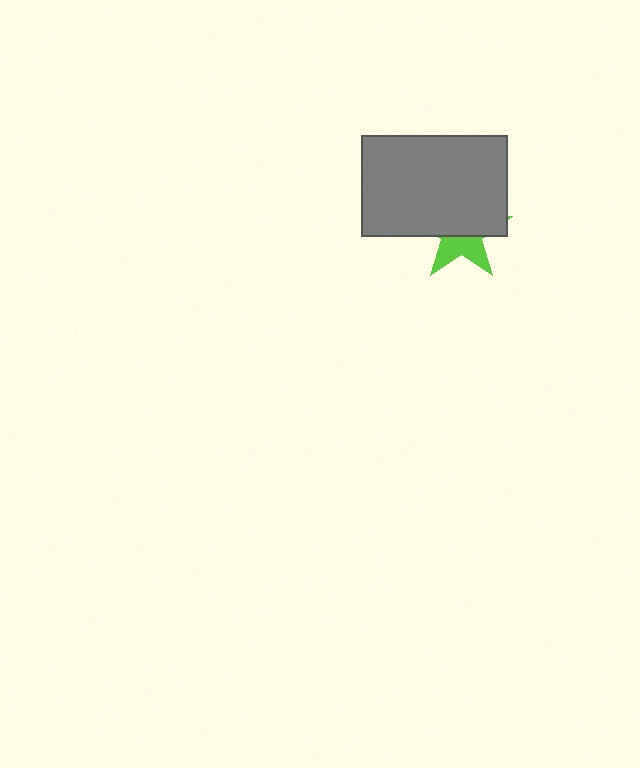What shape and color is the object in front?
The object in front is a gray rectangle.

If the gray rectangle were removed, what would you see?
You would see the complete lime star.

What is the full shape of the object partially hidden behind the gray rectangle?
The partially hidden object is a lime star.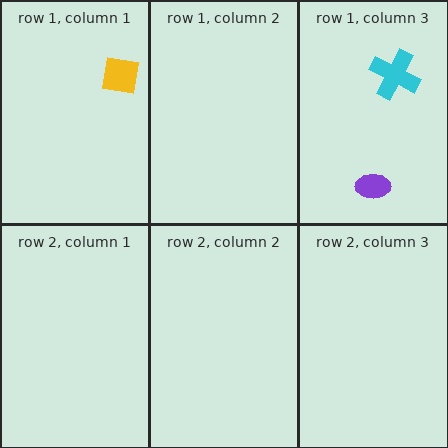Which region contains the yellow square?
The row 1, column 1 region.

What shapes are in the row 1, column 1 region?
The yellow square.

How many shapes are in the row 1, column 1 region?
1.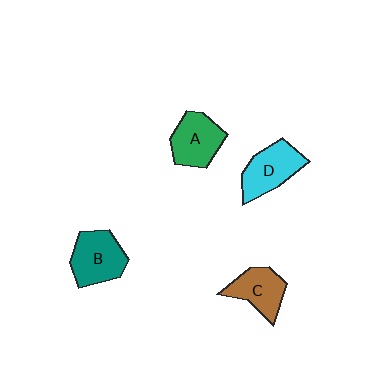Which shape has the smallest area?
Shape C (brown).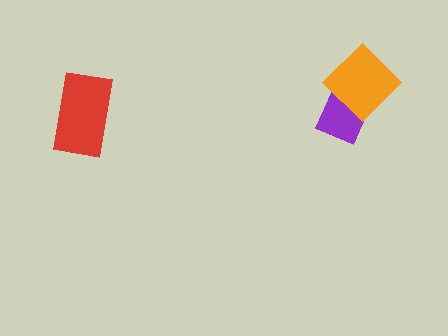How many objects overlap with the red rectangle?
0 objects overlap with the red rectangle.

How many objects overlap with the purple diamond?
1 object overlaps with the purple diamond.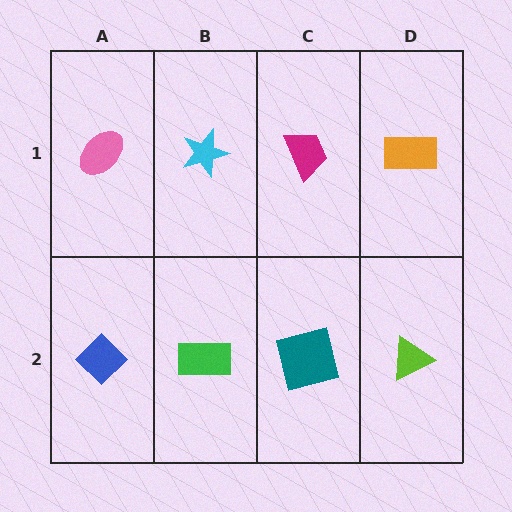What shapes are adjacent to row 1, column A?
A blue diamond (row 2, column A), a cyan star (row 1, column B).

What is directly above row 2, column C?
A magenta trapezoid.